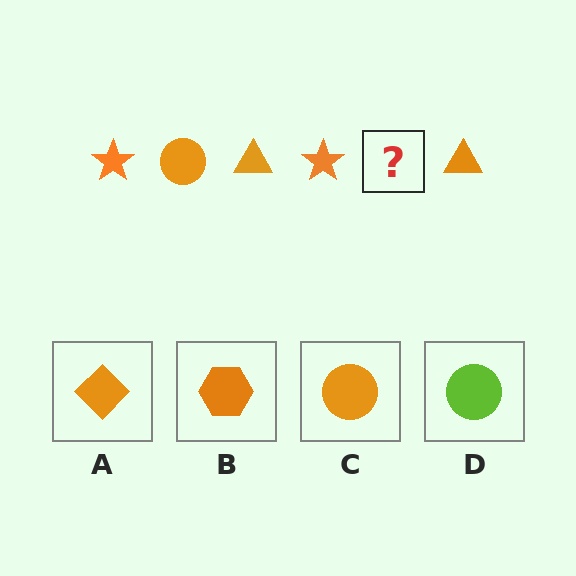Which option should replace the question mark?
Option C.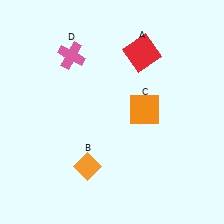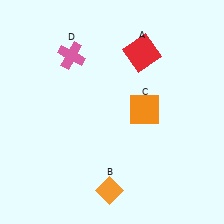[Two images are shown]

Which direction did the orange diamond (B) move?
The orange diamond (B) moved down.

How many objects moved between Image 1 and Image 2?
1 object moved between the two images.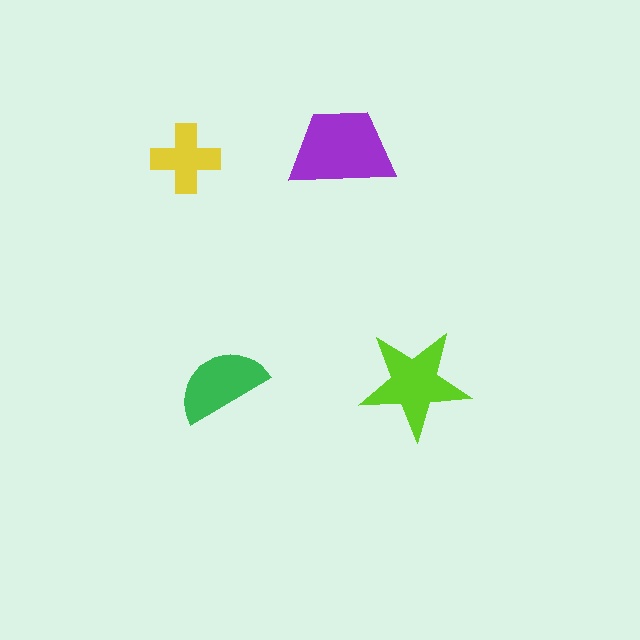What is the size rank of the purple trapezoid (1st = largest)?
1st.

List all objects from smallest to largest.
The yellow cross, the green semicircle, the lime star, the purple trapezoid.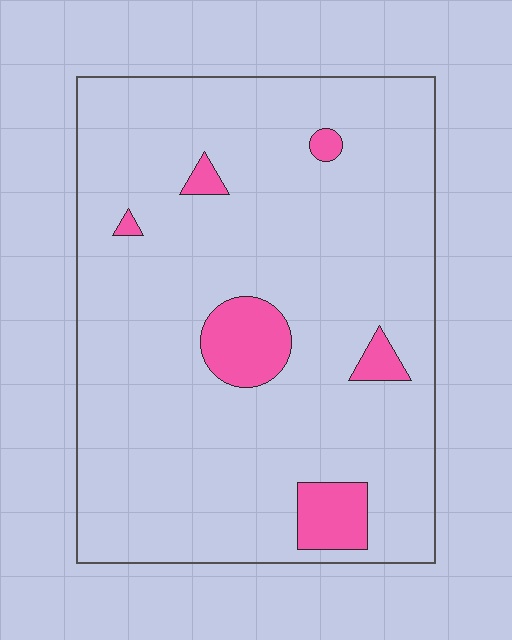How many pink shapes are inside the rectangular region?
6.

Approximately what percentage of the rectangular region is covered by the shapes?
Approximately 10%.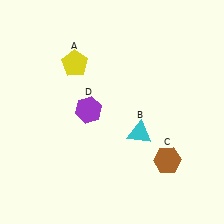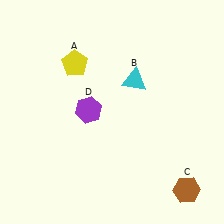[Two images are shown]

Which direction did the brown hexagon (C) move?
The brown hexagon (C) moved down.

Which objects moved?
The objects that moved are: the cyan triangle (B), the brown hexagon (C).